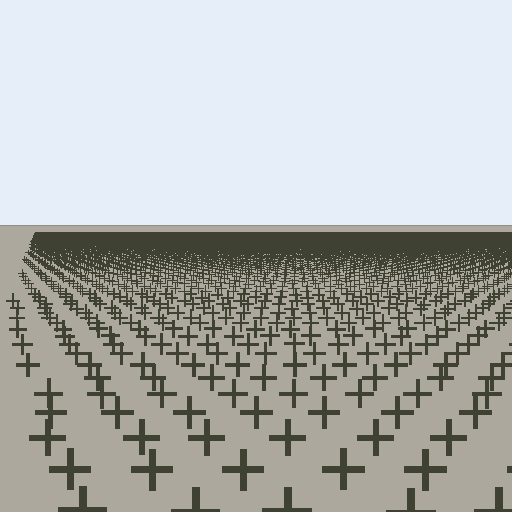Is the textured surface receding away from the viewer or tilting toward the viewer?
The surface is receding away from the viewer. Texture elements get smaller and denser toward the top.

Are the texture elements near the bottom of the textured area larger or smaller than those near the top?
Larger. Near the bottom, elements are closer to the viewer and appear at a bigger on-screen size.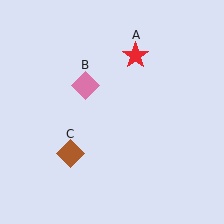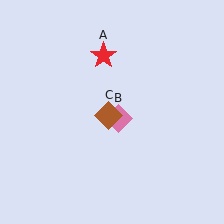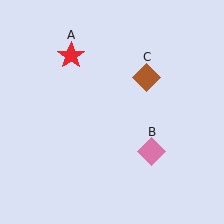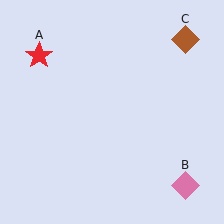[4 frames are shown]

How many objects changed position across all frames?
3 objects changed position: red star (object A), pink diamond (object B), brown diamond (object C).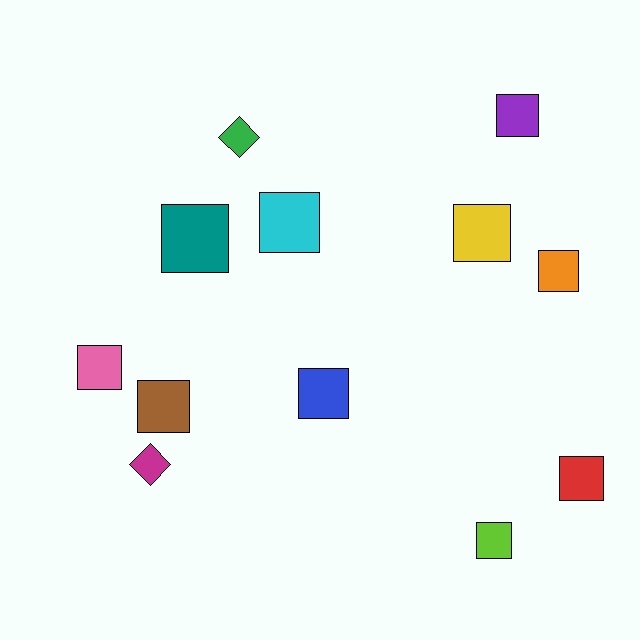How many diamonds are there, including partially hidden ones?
There are 2 diamonds.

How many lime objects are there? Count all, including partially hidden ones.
There is 1 lime object.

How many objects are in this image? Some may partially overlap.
There are 12 objects.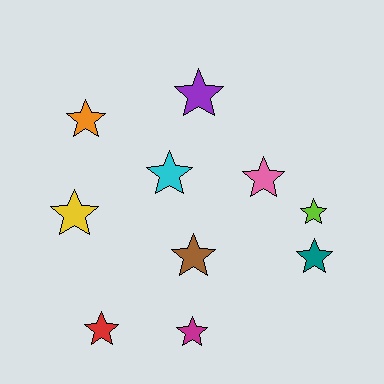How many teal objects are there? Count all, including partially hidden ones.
There is 1 teal object.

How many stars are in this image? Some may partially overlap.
There are 10 stars.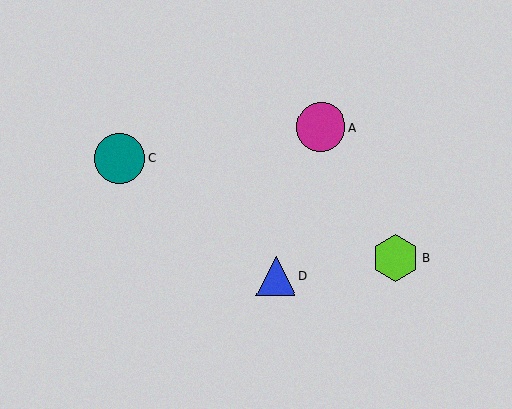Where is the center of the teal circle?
The center of the teal circle is at (120, 158).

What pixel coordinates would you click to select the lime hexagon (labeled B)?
Click at (395, 258) to select the lime hexagon B.